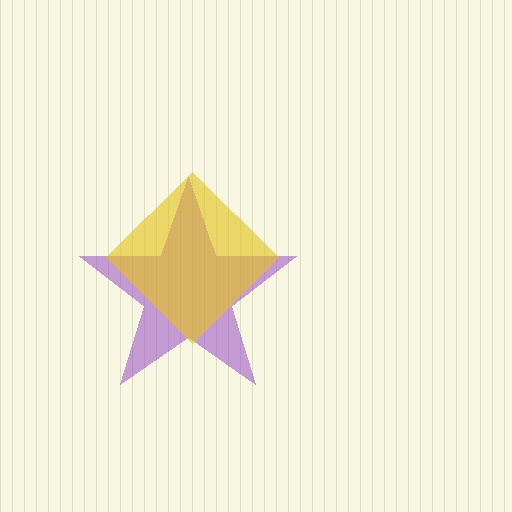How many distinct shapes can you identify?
There are 2 distinct shapes: a purple star, a yellow diamond.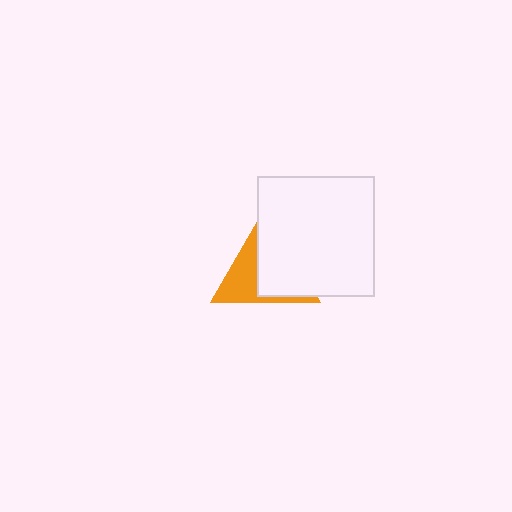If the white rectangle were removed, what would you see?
You would see the complete orange triangle.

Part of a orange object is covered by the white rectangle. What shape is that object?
It is a triangle.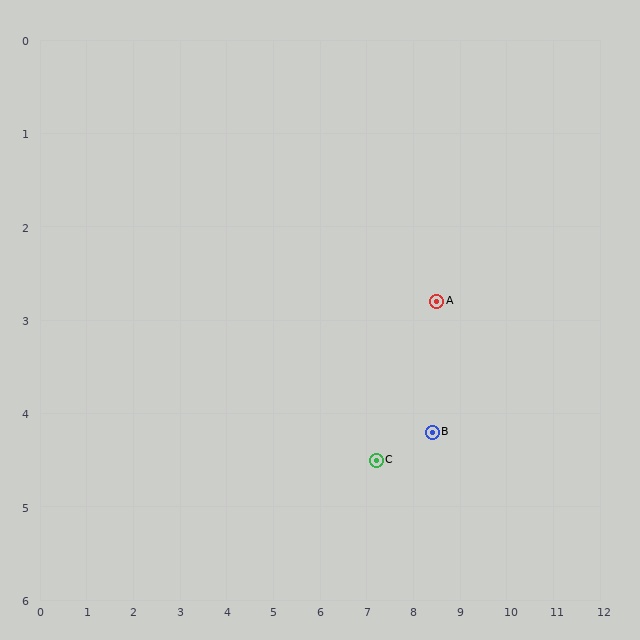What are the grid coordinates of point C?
Point C is at approximately (7.2, 4.5).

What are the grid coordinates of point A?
Point A is at approximately (8.5, 2.8).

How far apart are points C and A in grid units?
Points C and A are about 2.1 grid units apart.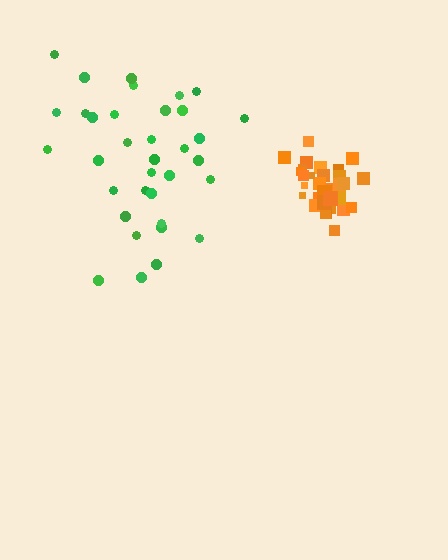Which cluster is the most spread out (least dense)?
Green.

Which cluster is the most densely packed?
Orange.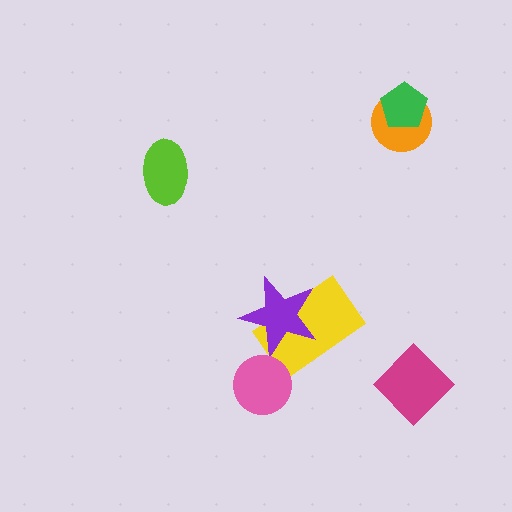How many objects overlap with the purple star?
1 object overlaps with the purple star.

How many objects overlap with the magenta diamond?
0 objects overlap with the magenta diamond.